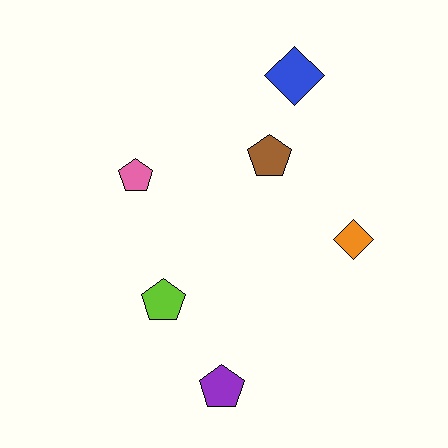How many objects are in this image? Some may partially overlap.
There are 6 objects.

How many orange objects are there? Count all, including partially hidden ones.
There is 1 orange object.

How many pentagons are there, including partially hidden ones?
There are 4 pentagons.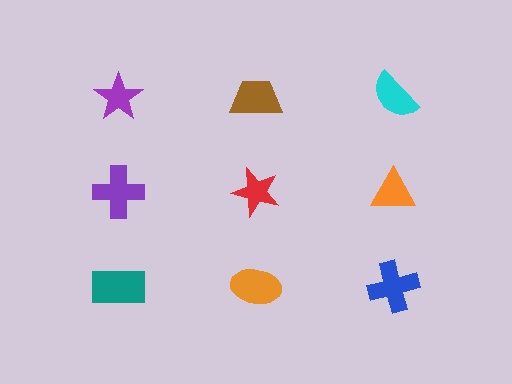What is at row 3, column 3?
A blue cross.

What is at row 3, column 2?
An orange ellipse.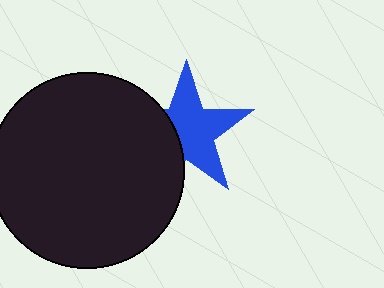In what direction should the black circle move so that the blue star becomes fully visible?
The black circle should move left. That is the shortest direction to clear the overlap and leave the blue star fully visible.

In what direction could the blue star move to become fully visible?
The blue star could move right. That would shift it out from behind the black circle entirely.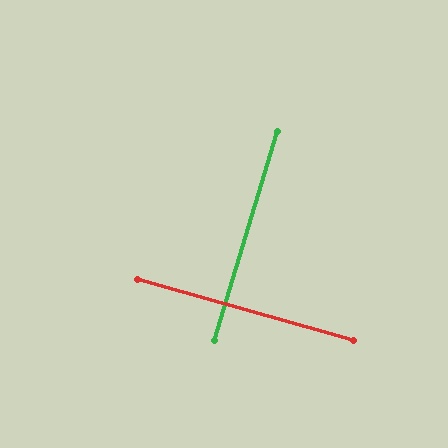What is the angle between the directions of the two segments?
Approximately 89 degrees.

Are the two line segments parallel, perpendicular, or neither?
Perpendicular — they meet at approximately 89°.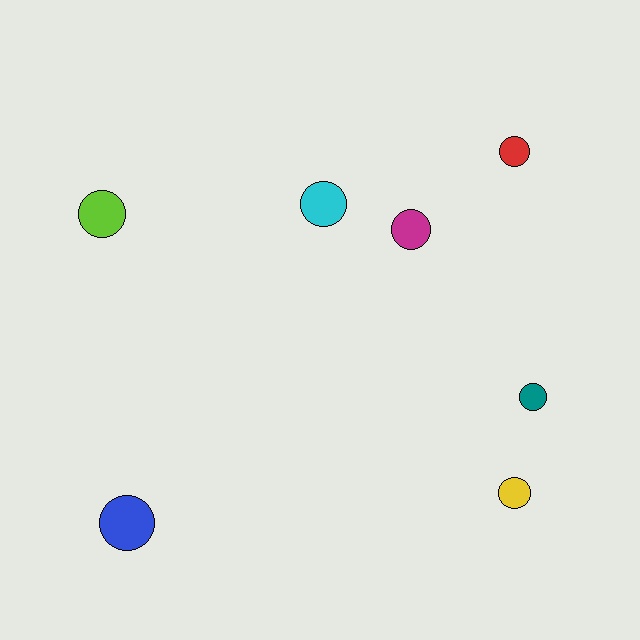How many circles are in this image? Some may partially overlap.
There are 7 circles.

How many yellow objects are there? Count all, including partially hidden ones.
There is 1 yellow object.